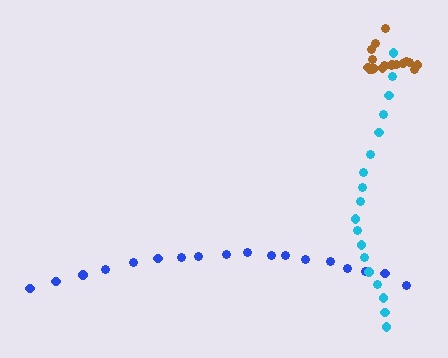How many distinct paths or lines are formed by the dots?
There are 3 distinct paths.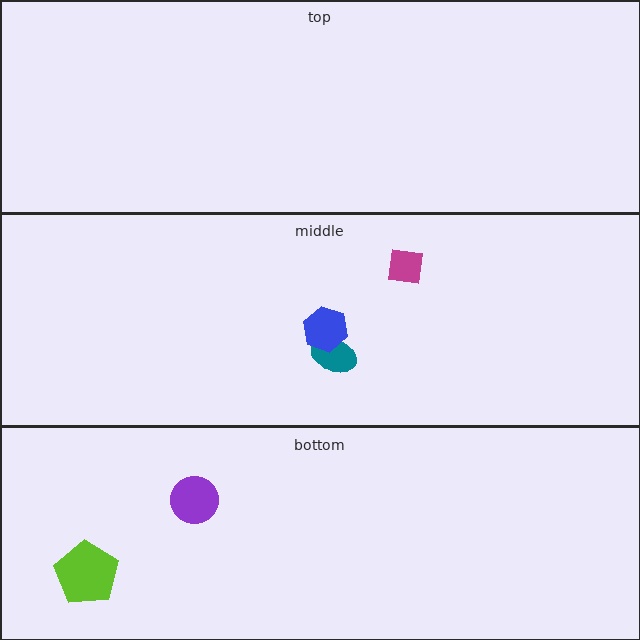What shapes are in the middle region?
The teal ellipse, the blue hexagon, the magenta square.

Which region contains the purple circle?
The bottom region.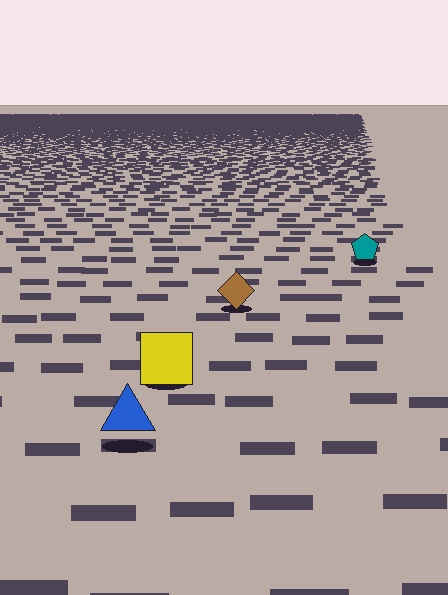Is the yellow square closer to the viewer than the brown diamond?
Yes. The yellow square is closer — you can tell from the texture gradient: the ground texture is coarser near it.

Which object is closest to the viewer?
The blue triangle is closest. The texture marks near it are larger and more spread out.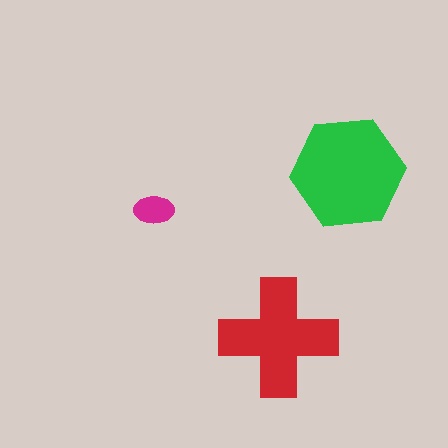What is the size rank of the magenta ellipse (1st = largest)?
3rd.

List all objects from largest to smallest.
The green hexagon, the red cross, the magenta ellipse.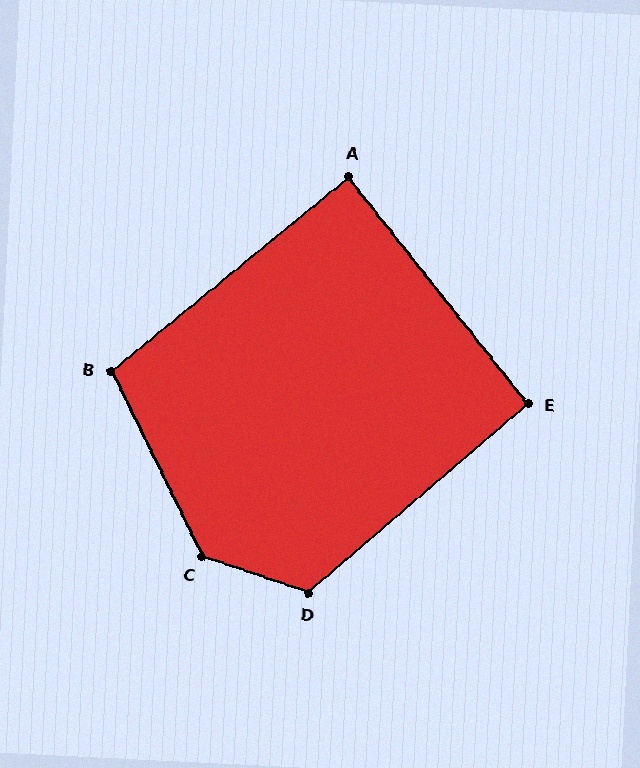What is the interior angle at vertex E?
Approximately 92 degrees (approximately right).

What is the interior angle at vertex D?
Approximately 121 degrees (obtuse).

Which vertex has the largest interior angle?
C, at approximately 135 degrees.